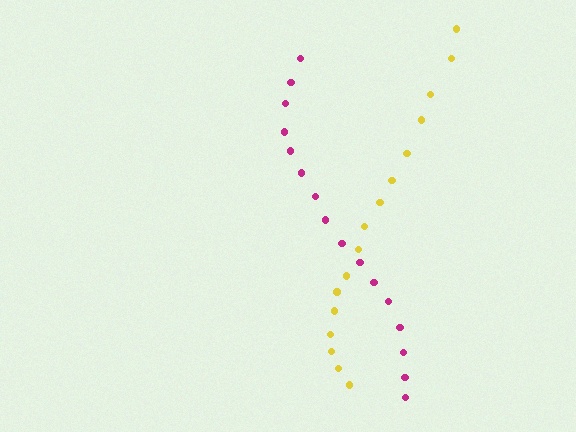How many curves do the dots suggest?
There are 2 distinct paths.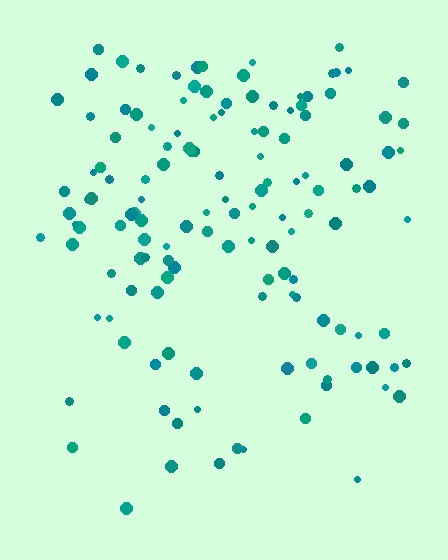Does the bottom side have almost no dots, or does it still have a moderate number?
Still a moderate number, just noticeably fewer than the top.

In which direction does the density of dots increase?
From bottom to top, with the top side densest.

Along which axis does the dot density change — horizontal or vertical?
Vertical.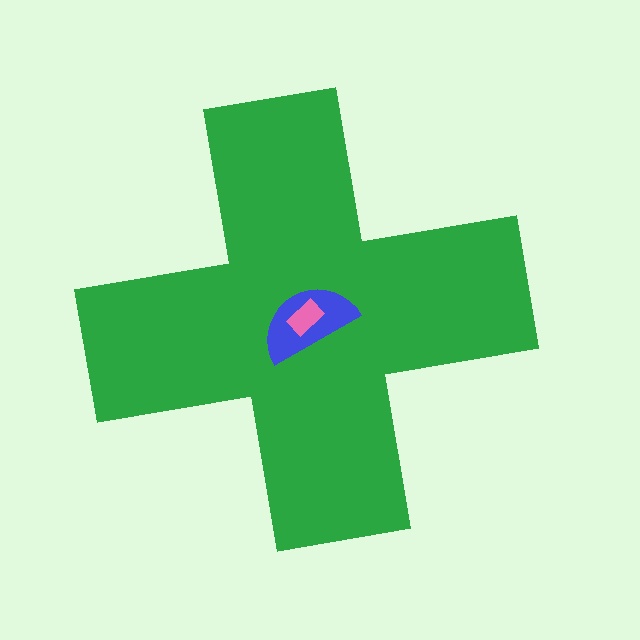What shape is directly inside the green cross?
The blue semicircle.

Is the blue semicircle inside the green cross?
Yes.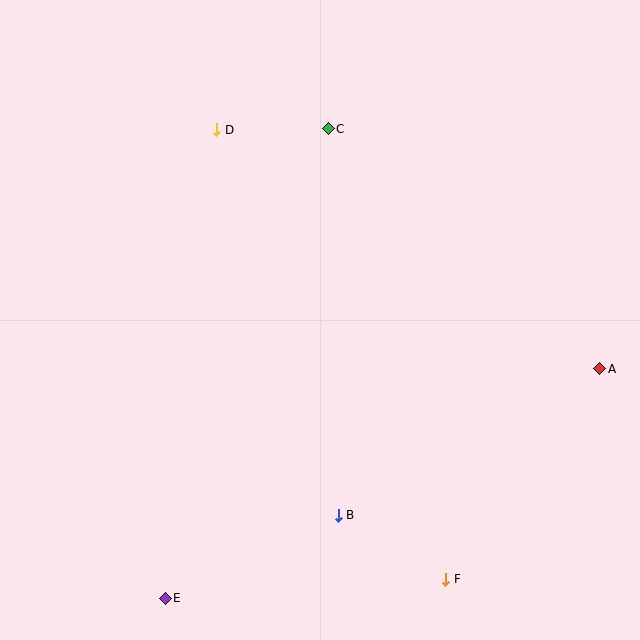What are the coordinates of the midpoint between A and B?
The midpoint between A and B is at (469, 442).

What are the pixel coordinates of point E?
Point E is at (165, 598).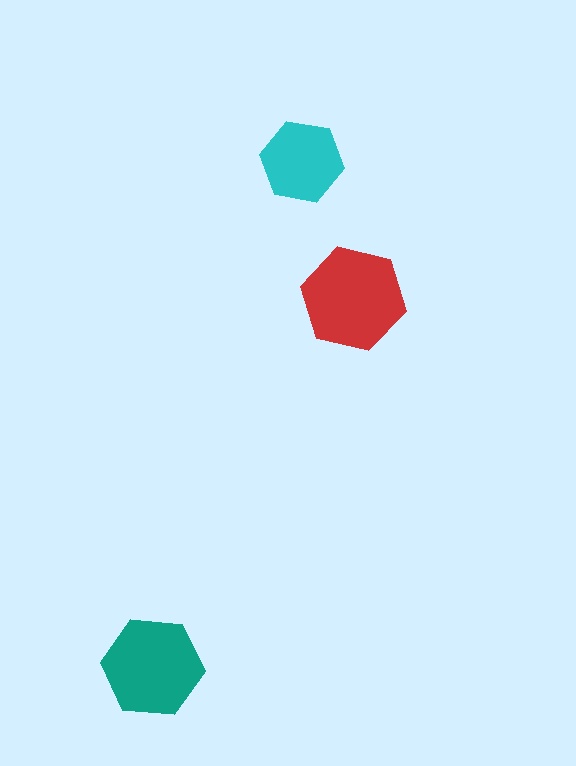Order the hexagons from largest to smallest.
the red one, the teal one, the cyan one.